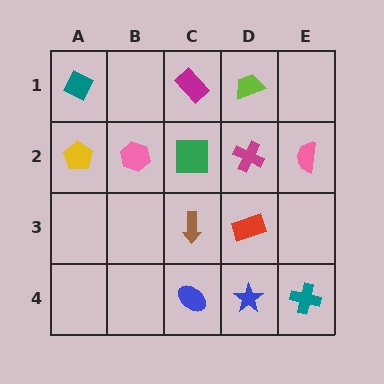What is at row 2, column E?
A pink semicircle.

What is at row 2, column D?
A magenta cross.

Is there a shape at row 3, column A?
No, that cell is empty.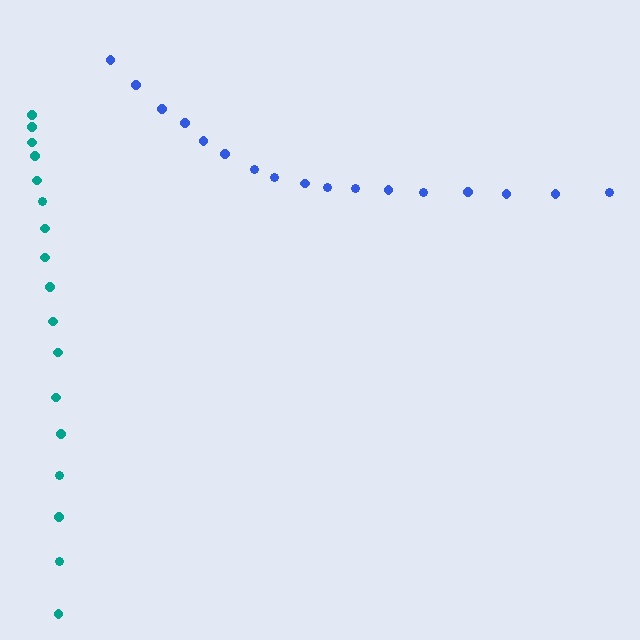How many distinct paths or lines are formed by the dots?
There are 2 distinct paths.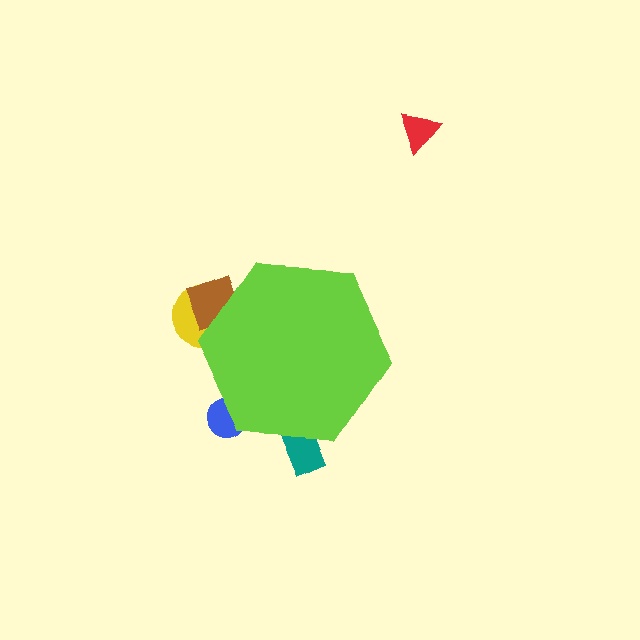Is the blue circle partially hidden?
Yes, the blue circle is partially hidden behind the lime hexagon.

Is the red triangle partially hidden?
No, the red triangle is fully visible.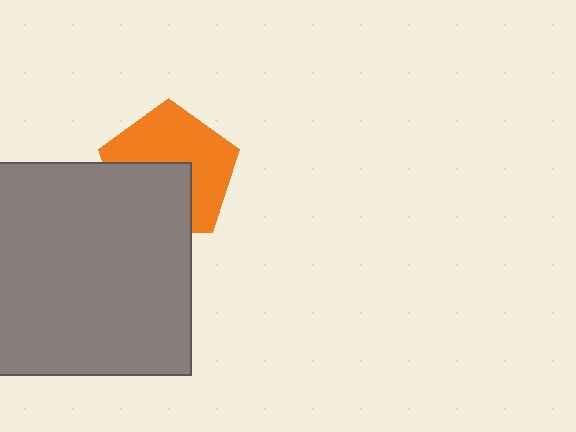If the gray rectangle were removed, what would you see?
You would see the complete orange pentagon.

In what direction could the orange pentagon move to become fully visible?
The orange pentagon could move up. That would shift it out from behind the gray rectangle entirely.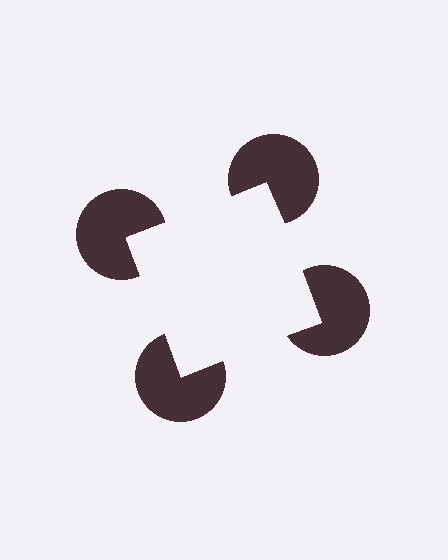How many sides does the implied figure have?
4 sides.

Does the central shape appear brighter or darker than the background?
It typically appears slightly brighter than the background, even though no actual brightness change is drawn.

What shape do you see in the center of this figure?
An illusory square — its edges are inferred from the aligned wedge cuts in the pac-man discs, not physically drawn.